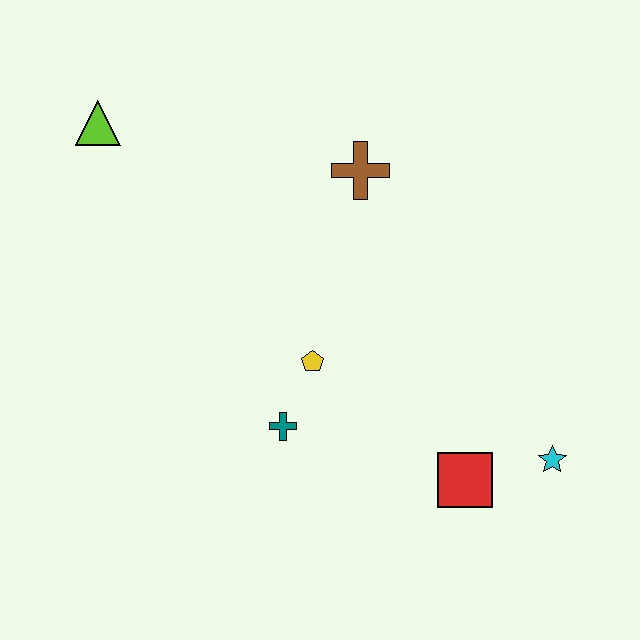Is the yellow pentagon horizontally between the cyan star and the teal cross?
Yes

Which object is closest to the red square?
The cyan star is closest to the red square.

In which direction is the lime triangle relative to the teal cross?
The lime triangle is above the teal cross.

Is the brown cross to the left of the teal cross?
No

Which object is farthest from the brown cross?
The cyan star is farthest from the brown cross.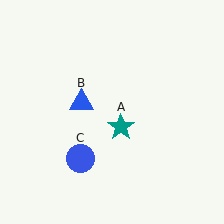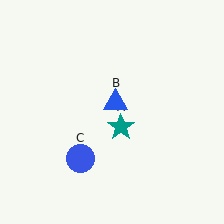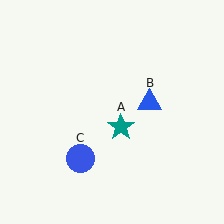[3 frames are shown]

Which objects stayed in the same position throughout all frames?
Teal star (object A) and blue circle (object C) remained stationary.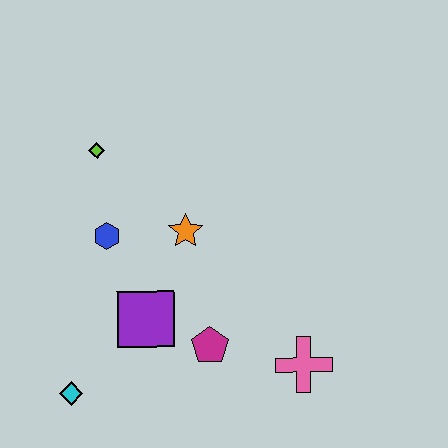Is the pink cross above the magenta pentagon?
No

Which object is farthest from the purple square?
The lime diamond is farthest from the purple square.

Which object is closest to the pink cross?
The magenta pentagon is closest to the pink cross.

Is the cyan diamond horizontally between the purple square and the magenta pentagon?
No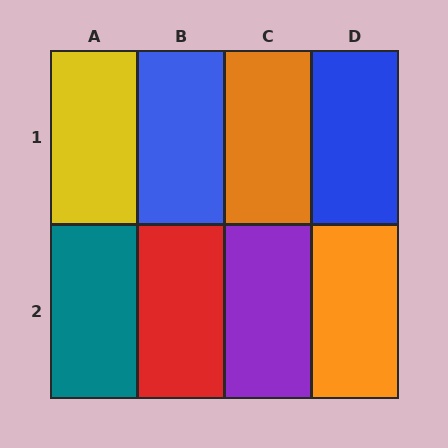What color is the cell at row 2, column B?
Red.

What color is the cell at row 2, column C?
Purple.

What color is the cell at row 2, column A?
Teal.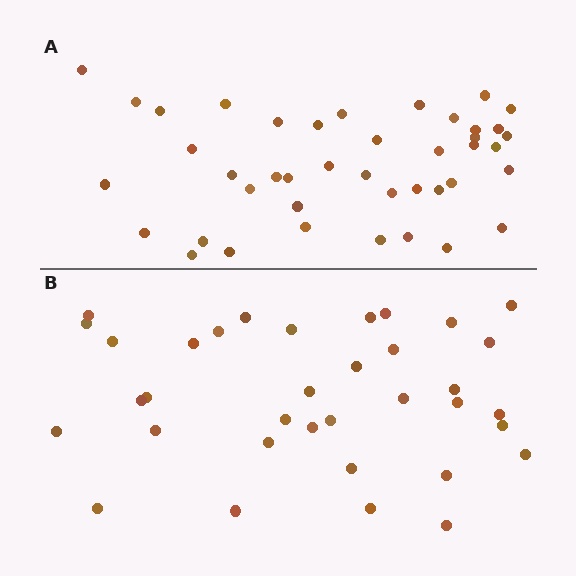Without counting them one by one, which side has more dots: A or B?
Region A (the top region) has more dots.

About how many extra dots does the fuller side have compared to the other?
Region A has roughly 8 or so more dots than region B.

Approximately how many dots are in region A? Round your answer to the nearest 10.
About 40 dots. (The exact count is 42, which rounds to 40.)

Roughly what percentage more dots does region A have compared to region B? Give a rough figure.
About 20% more.